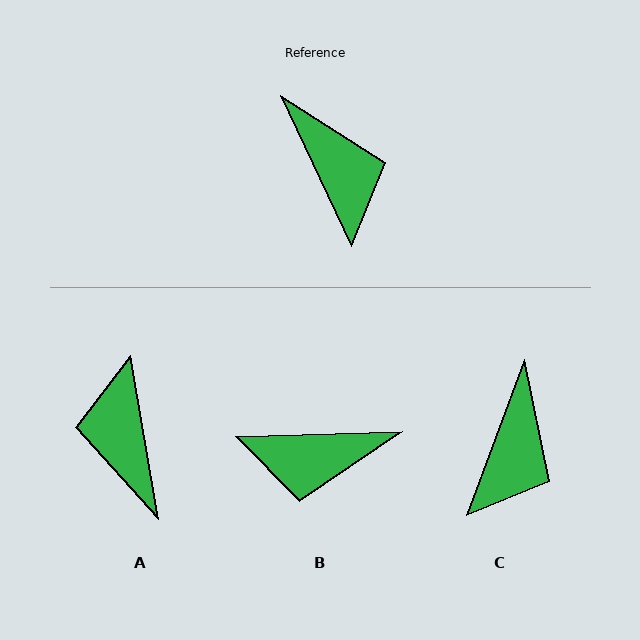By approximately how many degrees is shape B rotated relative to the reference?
Approximately 113 degrees clockwise.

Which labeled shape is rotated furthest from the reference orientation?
A, about 164 degrees away.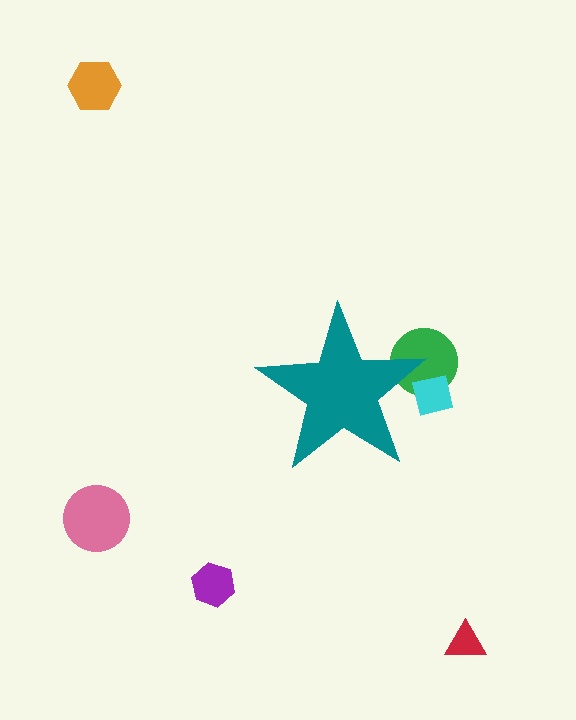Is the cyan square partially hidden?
Yes, the cyan square is partially hidden behind the teal star.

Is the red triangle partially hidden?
No, the red triangle is fully visible.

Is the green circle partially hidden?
Yes, the green circle is partially hidden behind the teal star.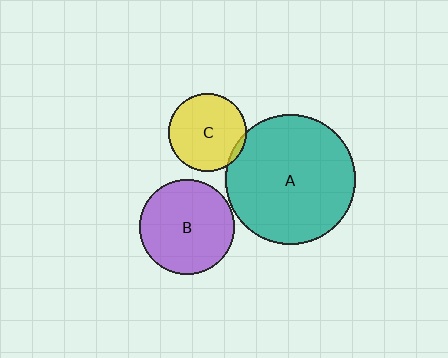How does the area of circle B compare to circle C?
Approximately 1.5 times.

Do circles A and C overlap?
Yes.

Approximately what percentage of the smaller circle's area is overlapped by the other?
Approximately 5%.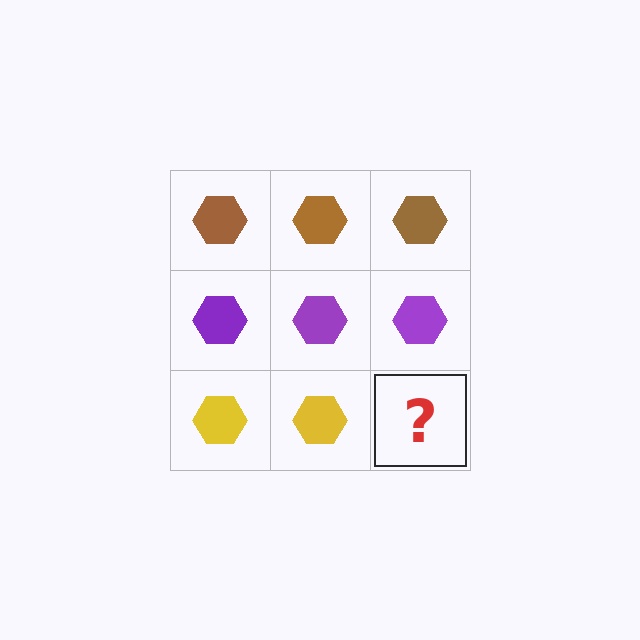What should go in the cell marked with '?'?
The missing cell should contain a yellow hexagon.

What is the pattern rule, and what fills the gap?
The rule is that each row has a consistent color. The gap should be filled with a yellow hexagon.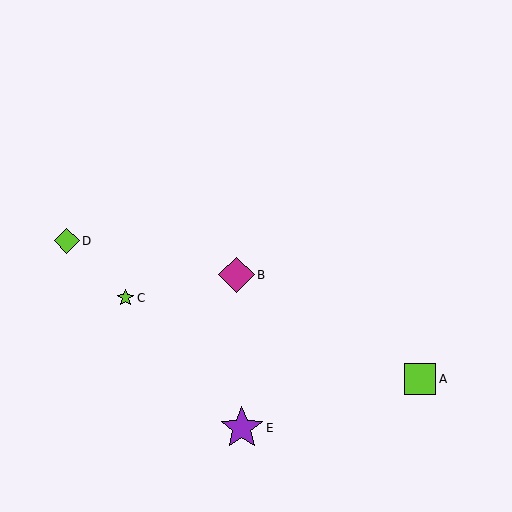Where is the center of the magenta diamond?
The center of the magenta diamond is at (237, 275).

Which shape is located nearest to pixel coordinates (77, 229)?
The lime diamond (labeled D) at (67, 241) is nearest to that location.